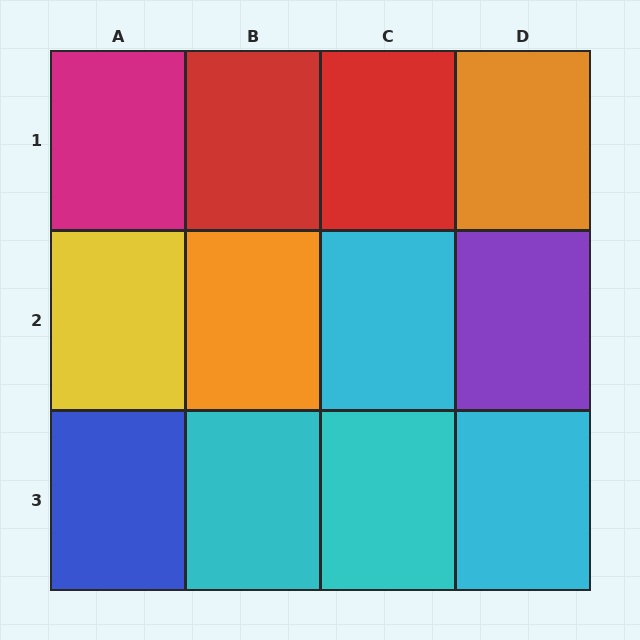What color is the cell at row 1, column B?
Red.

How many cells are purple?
1 cell is purple.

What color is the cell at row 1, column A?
Magenta.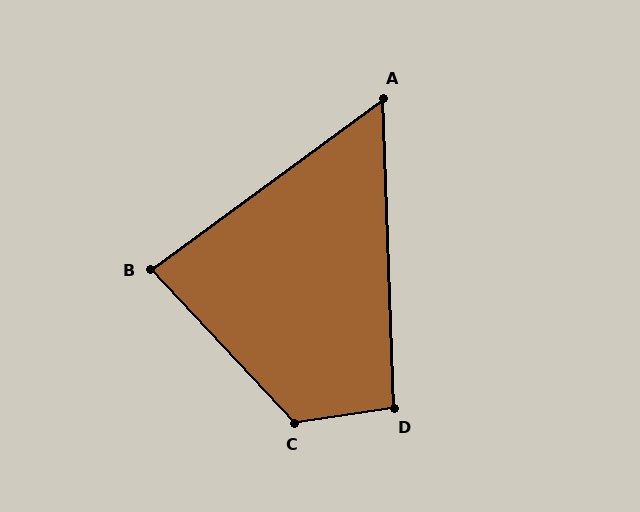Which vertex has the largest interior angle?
C, at approximately 124 degrees.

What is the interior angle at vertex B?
Approximately 83 degrees (acute).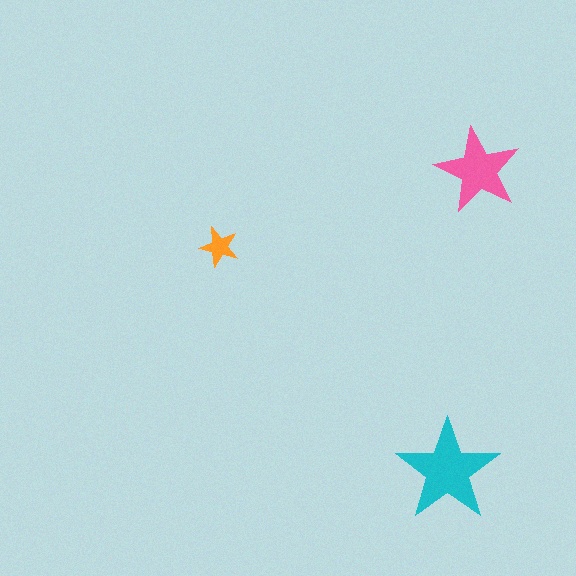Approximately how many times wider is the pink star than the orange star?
About 2 times wider.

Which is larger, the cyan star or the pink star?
The cyan one.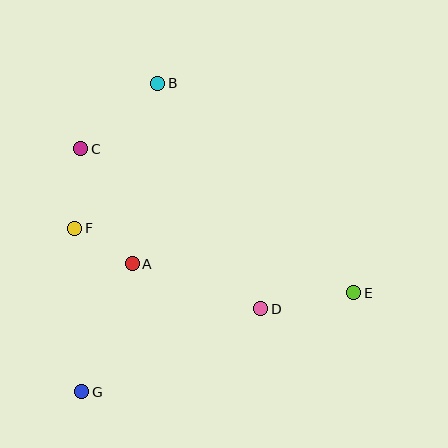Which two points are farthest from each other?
Points B and G are farthest from each other.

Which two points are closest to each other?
Points A and F are closest to each other.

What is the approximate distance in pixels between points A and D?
The distance between A and D is approximately 136 pixels.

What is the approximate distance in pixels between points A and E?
The distance between A and E is approximately 223 pixels.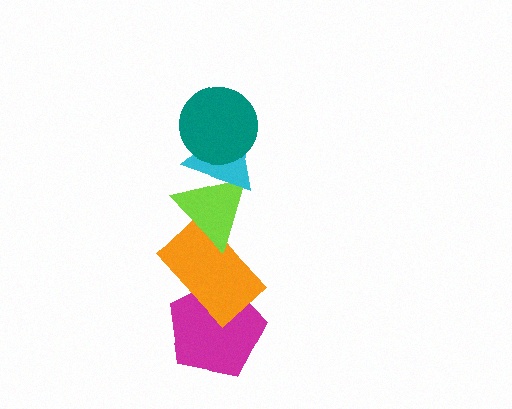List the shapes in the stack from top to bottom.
From top to bottom: the teal circle, the cyan triangle, the lime triangle, the orange rectangle, the magenta pentagon.